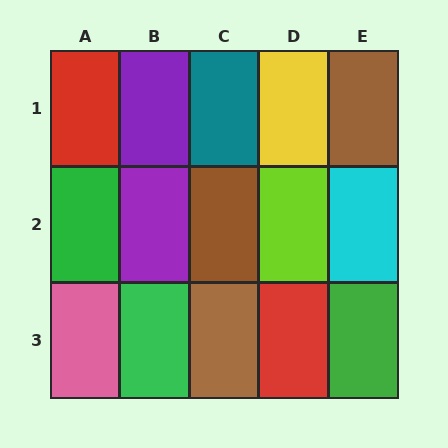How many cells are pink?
1 cell is pink.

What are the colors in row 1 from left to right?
Red, purple, teal, yellow, brown.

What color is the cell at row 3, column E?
Green.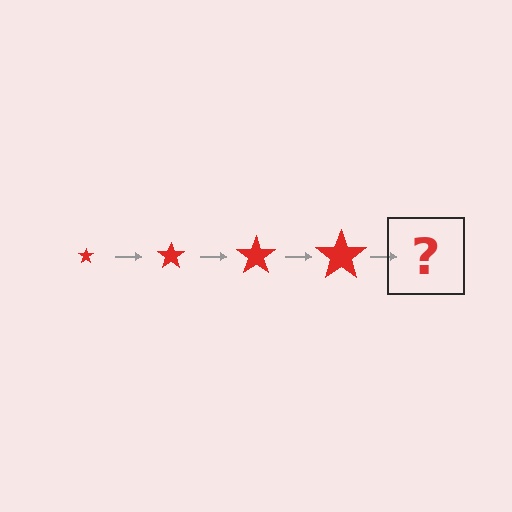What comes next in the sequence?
The next element should be a red star, larger than the previous one.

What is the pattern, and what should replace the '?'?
The pattern is that the star gets progressively larger each step. The '?' should be a red star, larger than the previous one.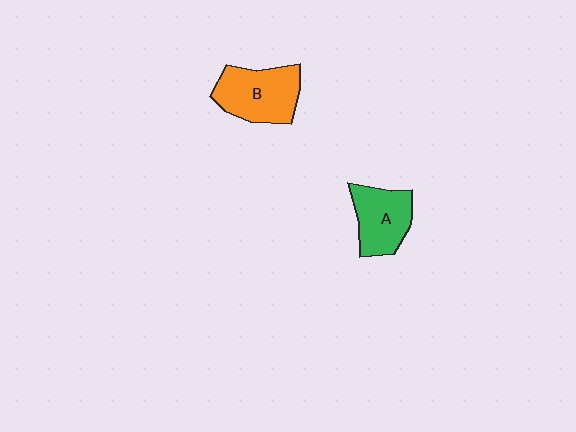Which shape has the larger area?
Shape B (orange).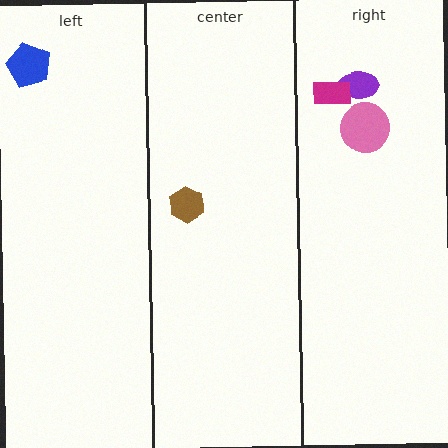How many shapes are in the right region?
3.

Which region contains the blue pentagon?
The left region.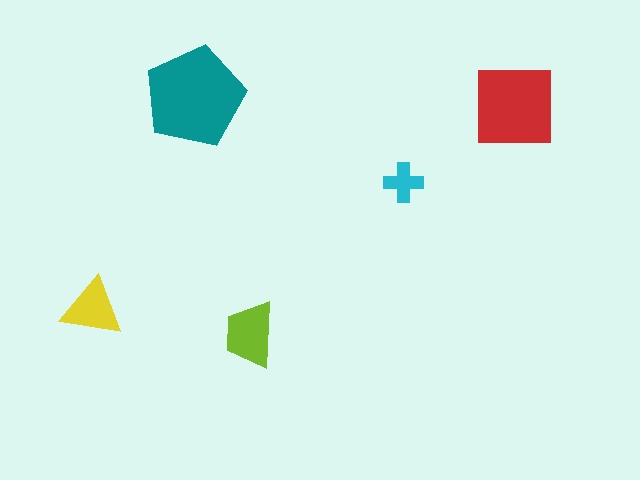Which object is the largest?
The teal pentagon.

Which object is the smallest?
The cyan cross.